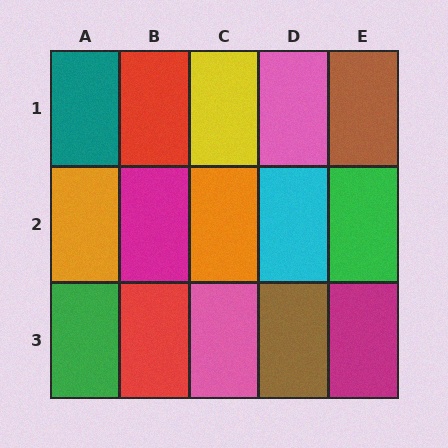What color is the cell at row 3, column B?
Red.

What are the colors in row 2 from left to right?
Orange, magenta, orange, cyan, green.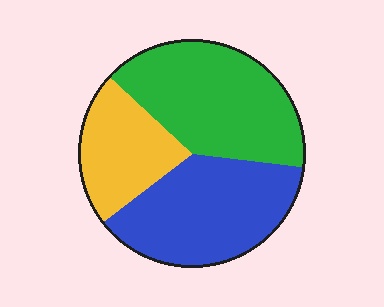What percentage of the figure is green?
Green takes up about two fifths (2/5) of the figure.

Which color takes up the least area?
Yellow, at roughly 20%.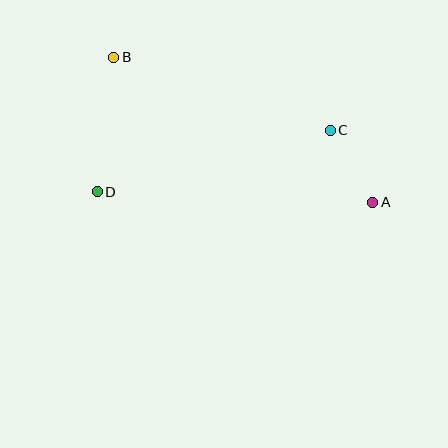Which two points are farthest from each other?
Points A and B are farthest from each other.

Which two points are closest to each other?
Points A and C are closest to each other.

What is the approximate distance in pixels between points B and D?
The distance between B and D is approximately 136 pixels.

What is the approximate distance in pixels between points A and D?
The distance between A and D is approximately 275 pixels.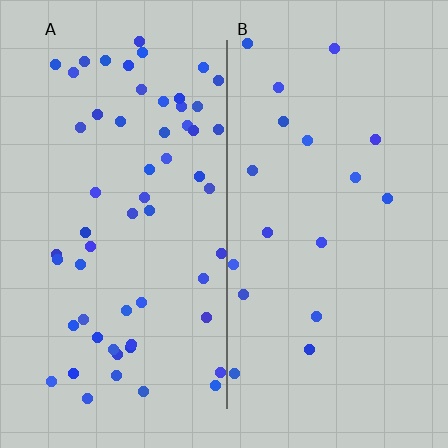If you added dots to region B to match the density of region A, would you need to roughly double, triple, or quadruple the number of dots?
Approximately triple.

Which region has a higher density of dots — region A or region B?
A (the left).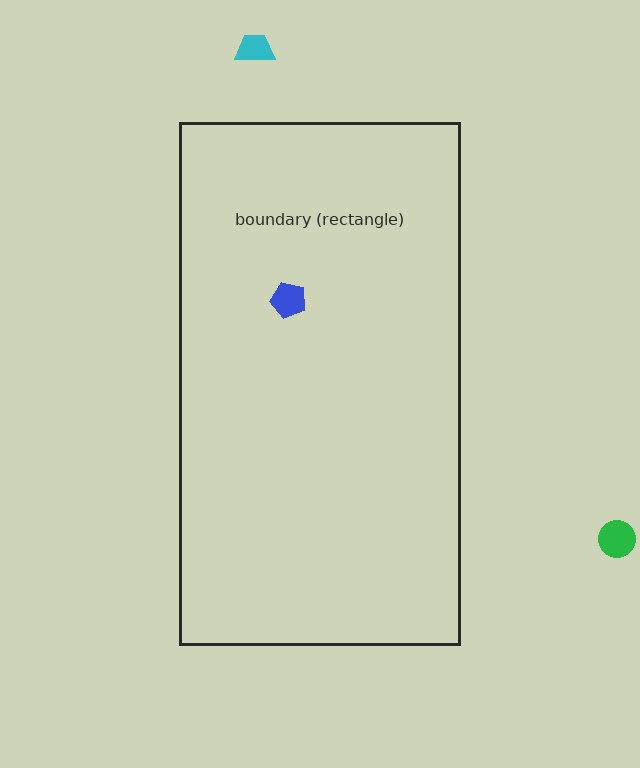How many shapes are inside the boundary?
1 inside, 2 outside.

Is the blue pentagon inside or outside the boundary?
Inside.